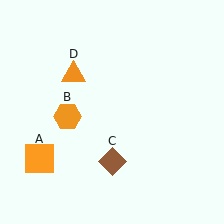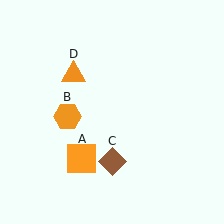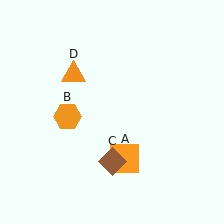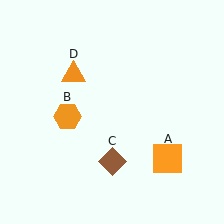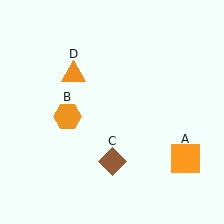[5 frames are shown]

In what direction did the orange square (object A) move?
The orange square (object A) moved right.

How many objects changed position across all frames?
1 object changed position: orange square (object A).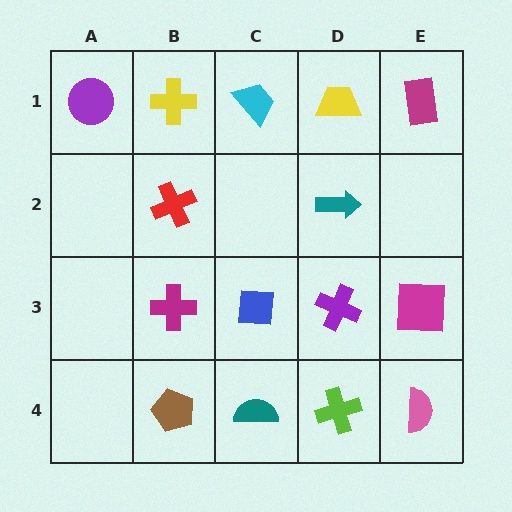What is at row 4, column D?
A lime cross.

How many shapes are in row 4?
4 shapes.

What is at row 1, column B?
A yellow cross.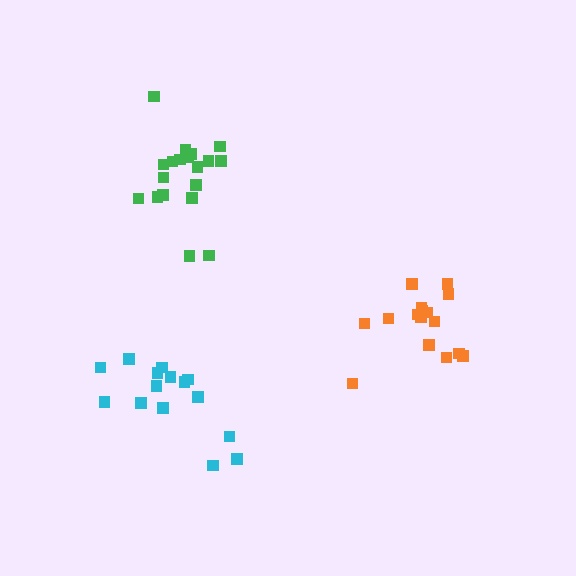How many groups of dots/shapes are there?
There are 3 groups.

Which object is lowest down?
The cyan cluster is bottommost.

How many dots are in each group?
Group 1: 15 dots, Group 2: 16 dots, Group 3: 19 dots (50 total).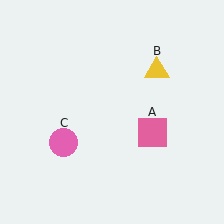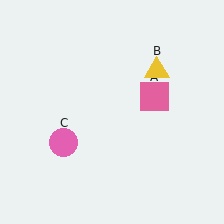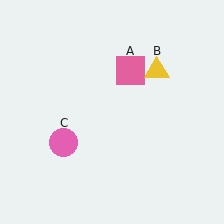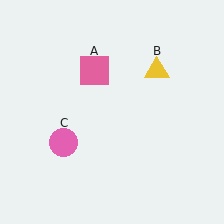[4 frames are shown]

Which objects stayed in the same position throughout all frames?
Yellow triangle (object B) and pink circle (object C) remained stationary.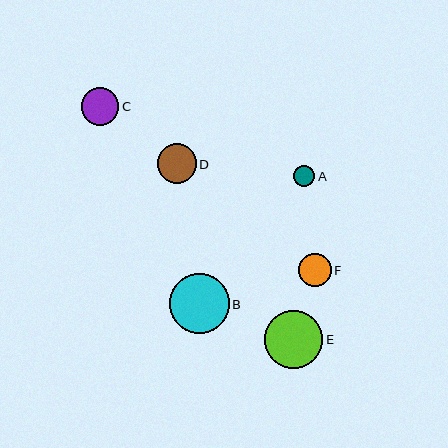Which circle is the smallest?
Circle A is the smallest with a size of approximately 21 pixels.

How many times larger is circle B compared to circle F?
Circle B is approximately 1.9 times the size of circle F.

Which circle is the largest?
Circle B is the largest with a size of approximately 60 pixels.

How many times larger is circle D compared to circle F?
Circle D is approximately 1.2 times the size of circle F.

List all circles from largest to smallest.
From largest to smallest: B, E, D, C, F, A.